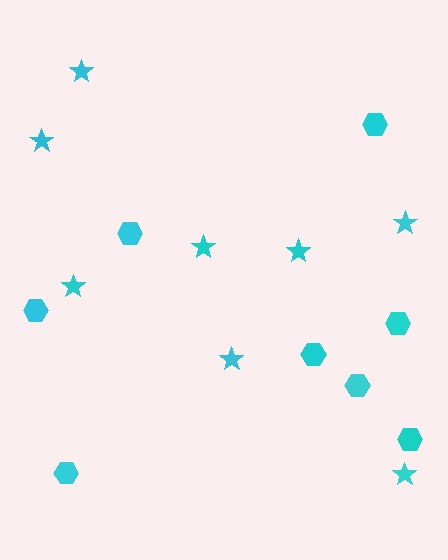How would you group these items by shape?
There are 2 groups: one group of stars (8) and one group of hexagons (8).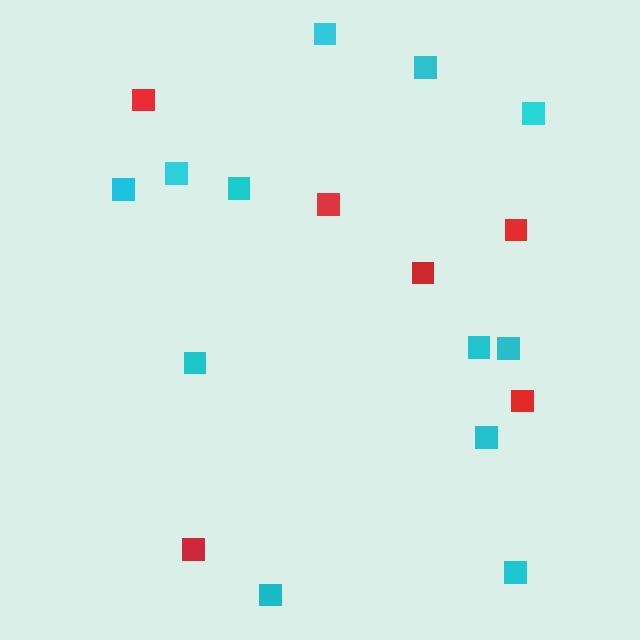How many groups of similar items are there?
There are 2 groups: one group of red squares (6) and one group of cyan squares (12).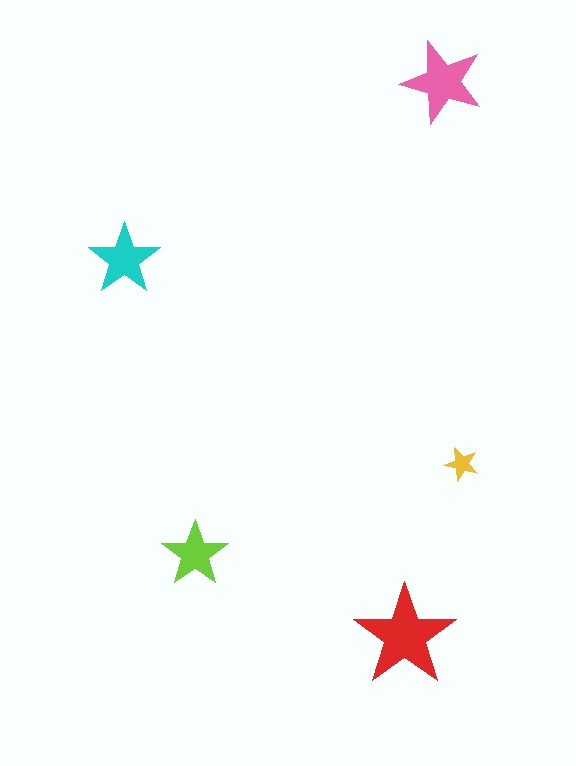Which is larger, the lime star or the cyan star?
The cyan one.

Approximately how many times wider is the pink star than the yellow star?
About 2.5 times wider.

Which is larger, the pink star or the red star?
The red one.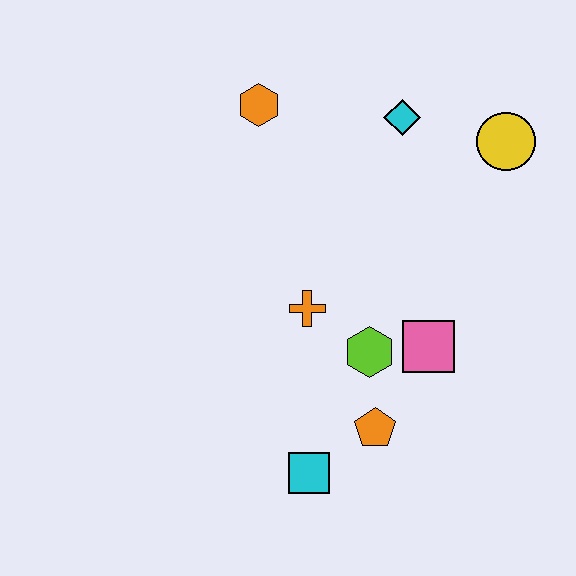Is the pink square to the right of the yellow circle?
No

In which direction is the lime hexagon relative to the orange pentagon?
The lime hexagon is above the orange pentagon.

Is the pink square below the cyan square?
No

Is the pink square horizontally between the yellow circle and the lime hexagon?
Yes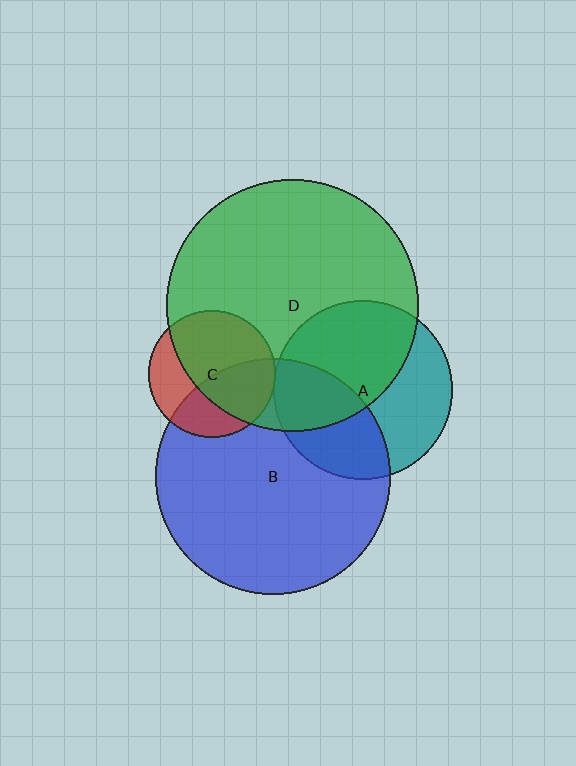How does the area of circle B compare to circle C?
Approximately 3.4 times.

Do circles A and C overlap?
Yes.